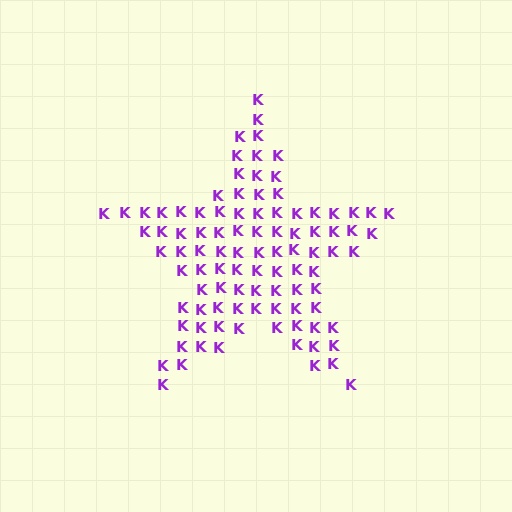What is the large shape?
The large shape is a star.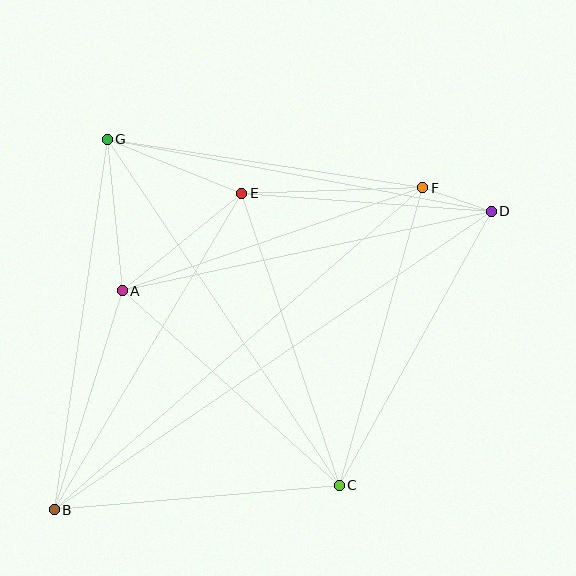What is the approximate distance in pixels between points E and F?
The distance between E and F is approximately 181 pixels.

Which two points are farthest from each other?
Points B and D are farthest from each other.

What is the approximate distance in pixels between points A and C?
The distance between A and C is approximately 291 pixels.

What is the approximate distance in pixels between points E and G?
The distance between E and G is approximately 145 pixels.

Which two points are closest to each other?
Points D and F are closest to each other.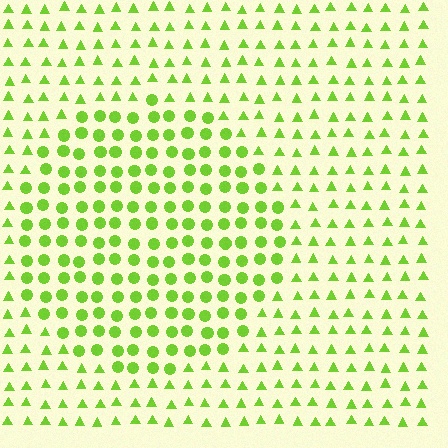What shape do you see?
I see a circle.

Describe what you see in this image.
The image is filled with small lime elements arranged in a uniform grid. A circle-shaped region contains circles, while the surrounding area contains triangles. The boundary is defined purely by the change in element shape.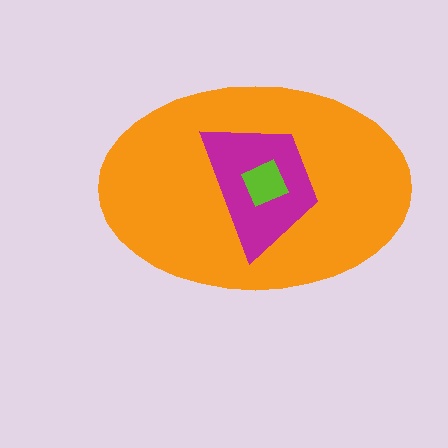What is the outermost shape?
The orange ellipse.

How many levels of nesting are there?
3.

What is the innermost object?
The lime square.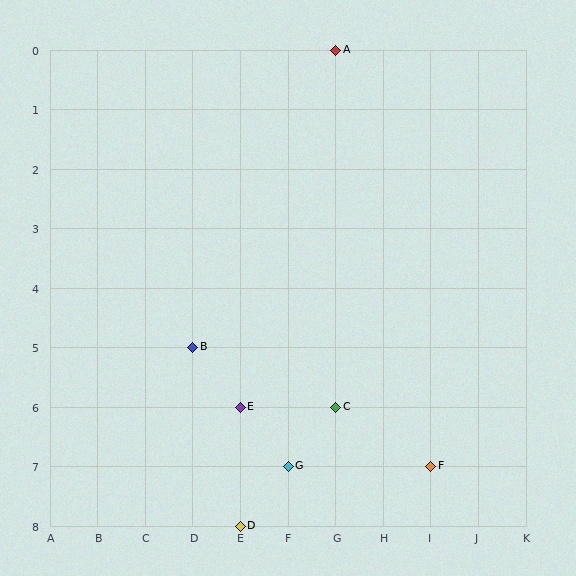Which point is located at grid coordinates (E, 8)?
Point D is at (E, 8).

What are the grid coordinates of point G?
Point G is at grid coordinates (F, 7).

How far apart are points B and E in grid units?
Points B and E are 1 column and 1 row apart (about 1.4 grid units diagonally).